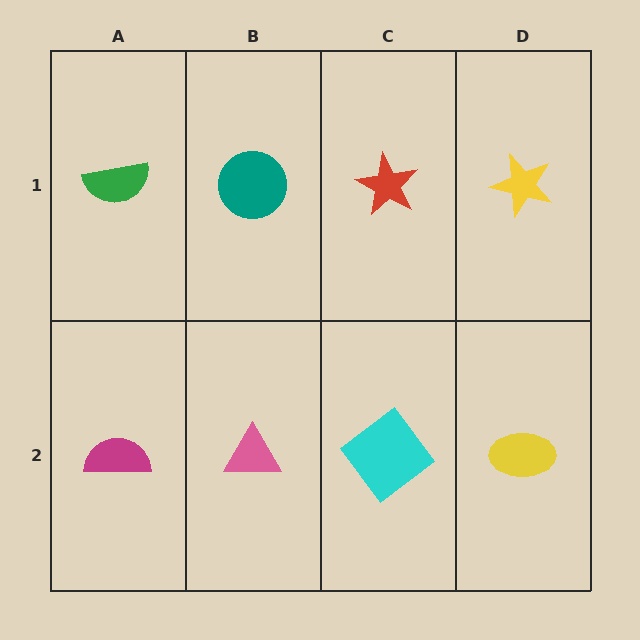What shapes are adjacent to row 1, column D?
A yellow ellipse (row 2, column D), a red star (row 1, column C).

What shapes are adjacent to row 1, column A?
A magenta semicircle (row 2, column A), a teal circle (row 1, column B).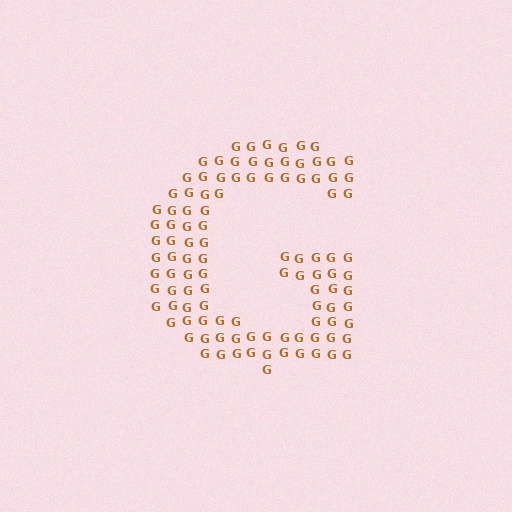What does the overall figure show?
The overall figure shows the letter G.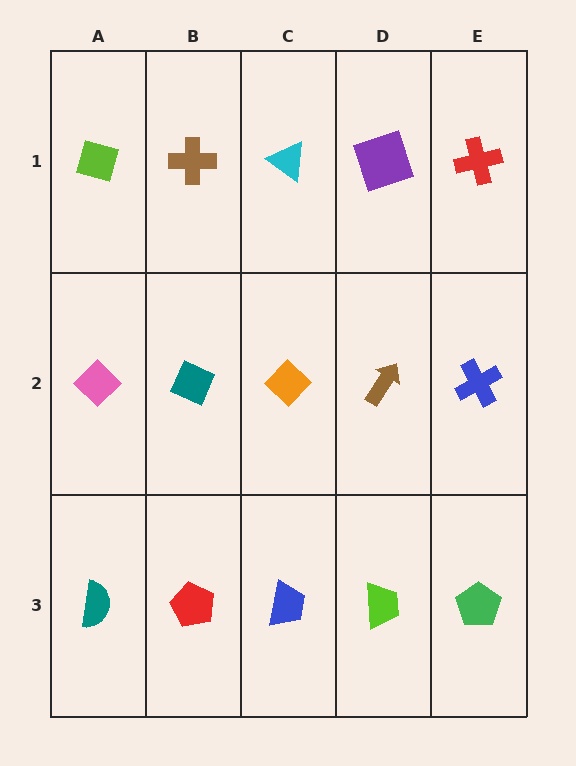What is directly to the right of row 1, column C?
A purple square.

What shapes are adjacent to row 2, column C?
A cyan triangle (row 1, column C), a blue trapezoid (row 3, column C), a teal diamond (row 2, column B), a brown arrow (row 2, column D).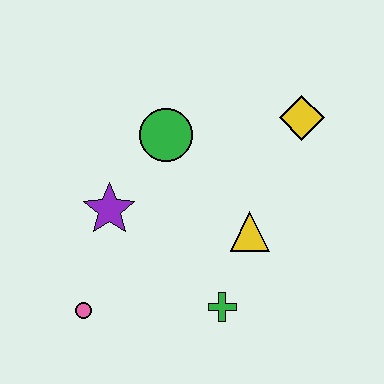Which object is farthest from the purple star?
The yellow diamond is farthest from the purple star.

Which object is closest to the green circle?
The purple star is closest to the green circle.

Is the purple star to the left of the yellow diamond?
Yes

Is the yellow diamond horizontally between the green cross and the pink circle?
No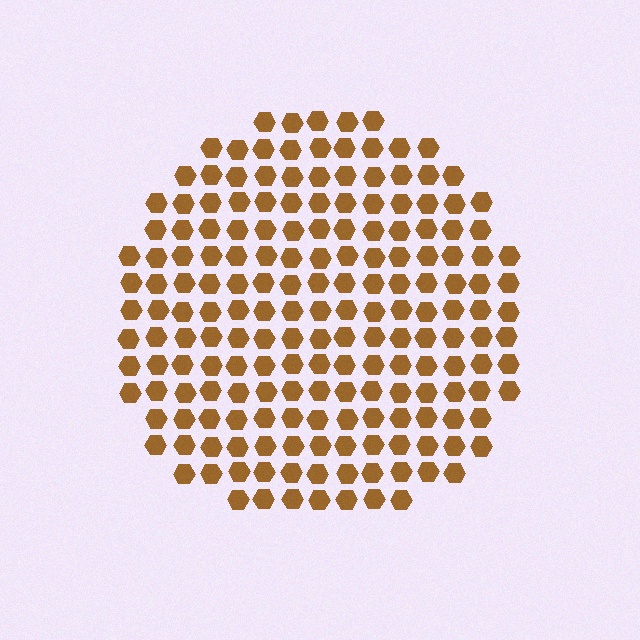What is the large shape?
The large shape is a circle.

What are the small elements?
The small elements are hexagons.